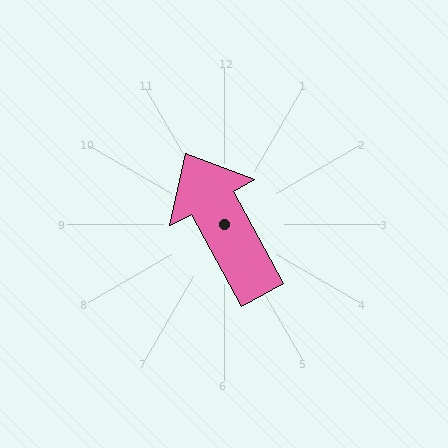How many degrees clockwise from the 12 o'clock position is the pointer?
Approximately 332 degrees.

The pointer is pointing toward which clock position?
Roughly 11 o'clock.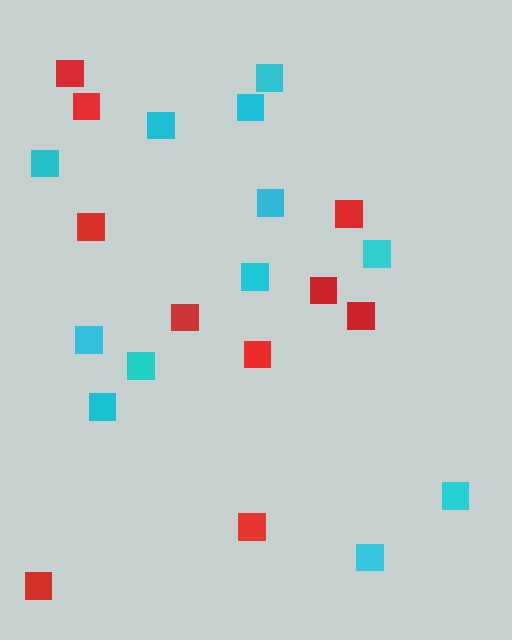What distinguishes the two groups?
There are 2 groups: one group of red squares (10) and one group of cyan squares (12).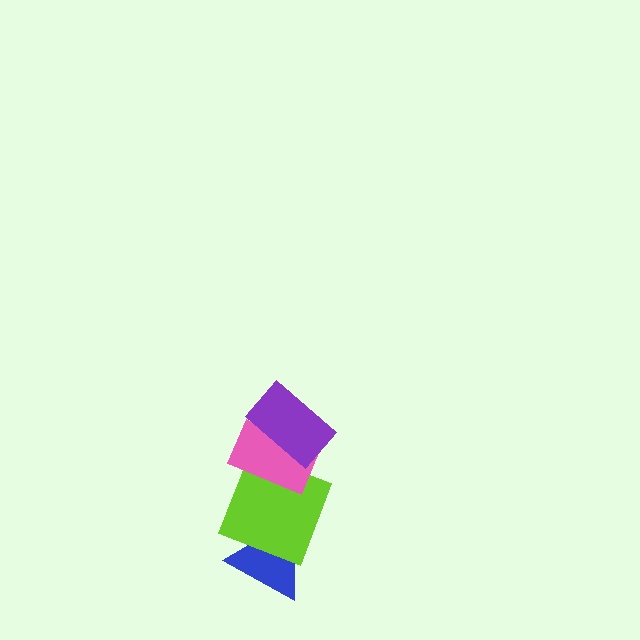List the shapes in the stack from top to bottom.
From top to bottom: the purple rectangle, the pink rectangle, the lime square, the blue triangle.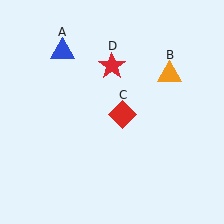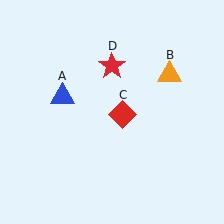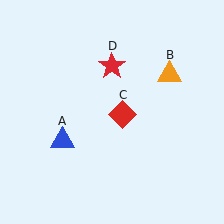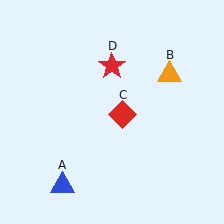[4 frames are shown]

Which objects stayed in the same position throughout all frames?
Orange triangle (object B) and red diamond (object C) and red star (object D) remained stationary.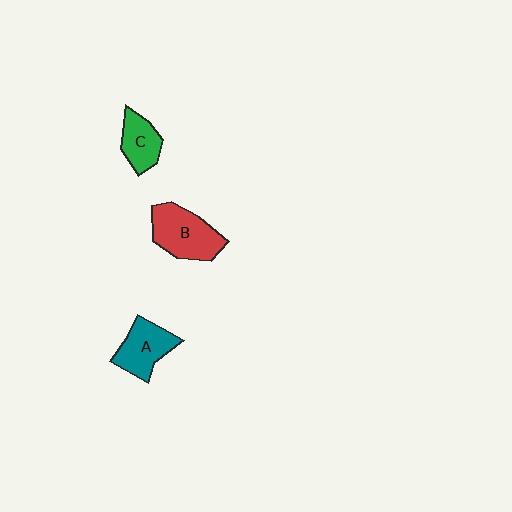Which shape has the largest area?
Shape B (red).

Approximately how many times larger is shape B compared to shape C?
Approximately 1.6 times.